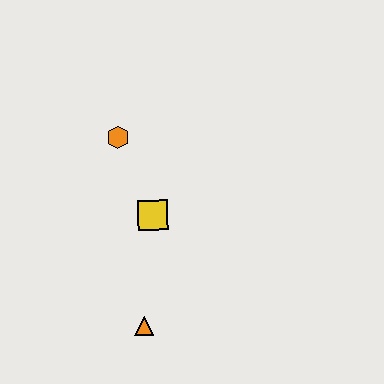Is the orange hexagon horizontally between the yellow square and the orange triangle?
No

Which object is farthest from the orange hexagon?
The orange triangle is farthest from the orange hexagon.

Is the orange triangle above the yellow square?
No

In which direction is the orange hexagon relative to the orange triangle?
The orange hexagon is above the orange triangle.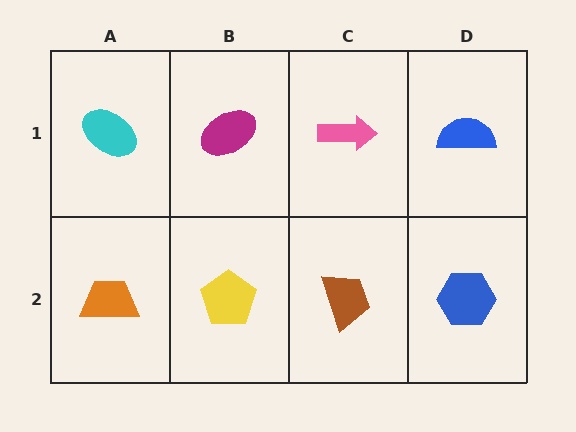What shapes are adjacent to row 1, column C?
A brown trapezoid (row 2, column C), a magenta ellipse (row 1, column B), a blue semicircle (row 1, column D).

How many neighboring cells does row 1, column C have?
3.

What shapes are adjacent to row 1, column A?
An orange trapezoid (row 2, column A), a magenta ellipse (row 1, column B).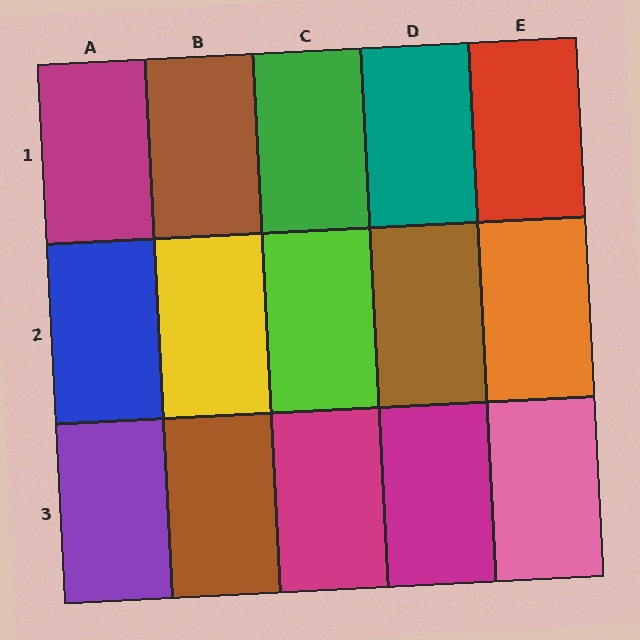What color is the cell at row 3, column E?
Pink.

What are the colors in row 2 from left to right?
Blue, yellow, lime, brown, orange.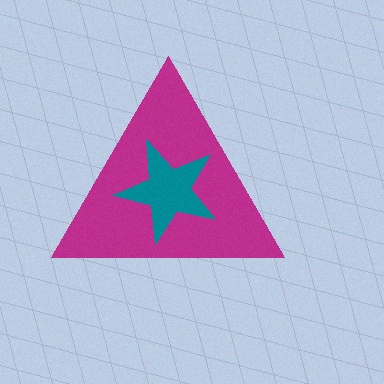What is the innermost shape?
The teal star.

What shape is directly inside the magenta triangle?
The teal star.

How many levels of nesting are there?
2.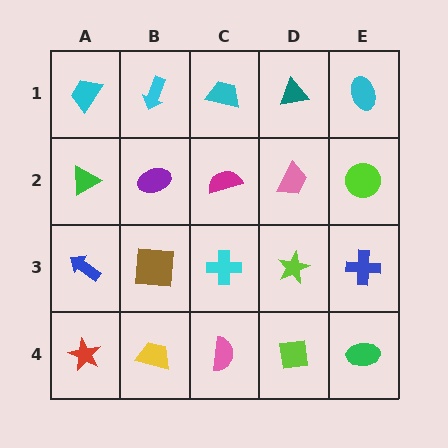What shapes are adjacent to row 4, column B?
A brown square (row 3, column B), a red star (row 4, column A), a pink semicircle (row 4, column C).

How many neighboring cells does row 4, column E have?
2.